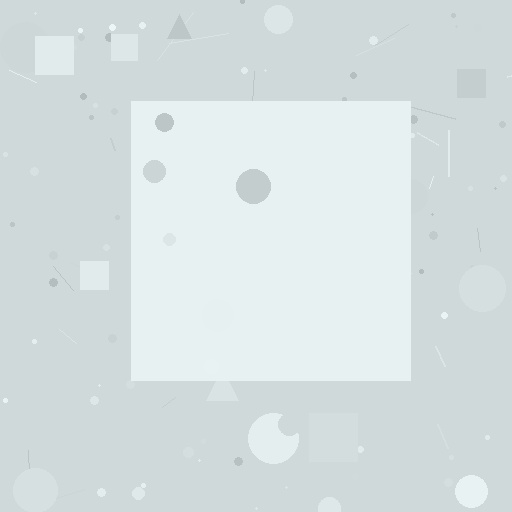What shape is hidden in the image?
A square is hidden in the image.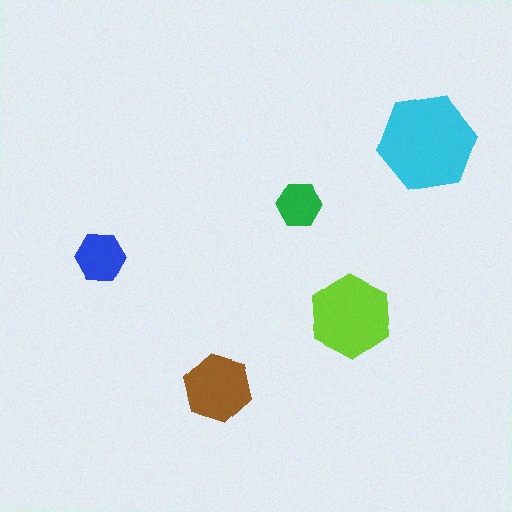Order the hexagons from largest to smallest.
the cyan one, the lime one, the brown one, the blue one, the green one.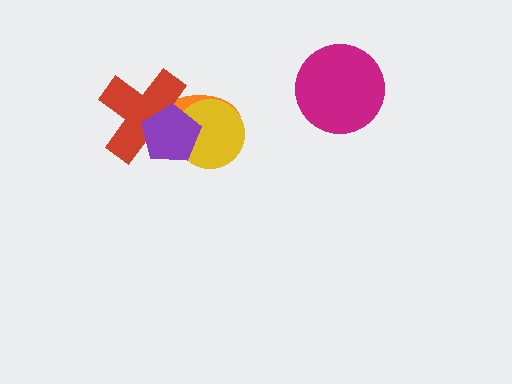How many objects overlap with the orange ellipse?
3 objects overlap with the orange ellipse.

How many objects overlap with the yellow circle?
3 objects overlap with the yellow circle.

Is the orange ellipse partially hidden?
Yes, it is partially covered by another shape.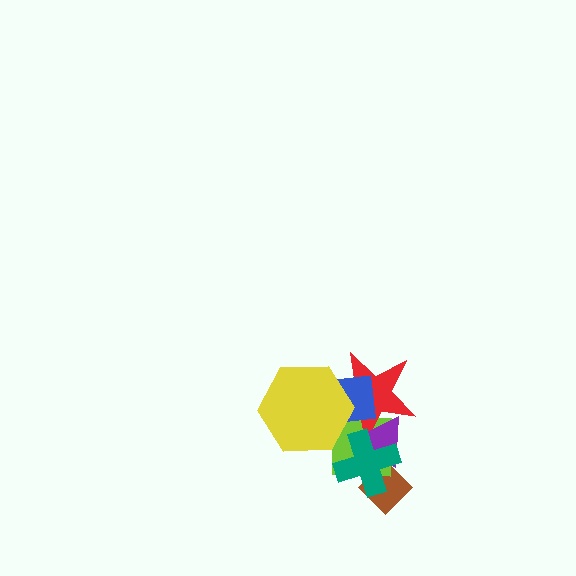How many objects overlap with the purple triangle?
5 objects overlap with the purple triangle.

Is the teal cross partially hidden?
No, no other shape covers it.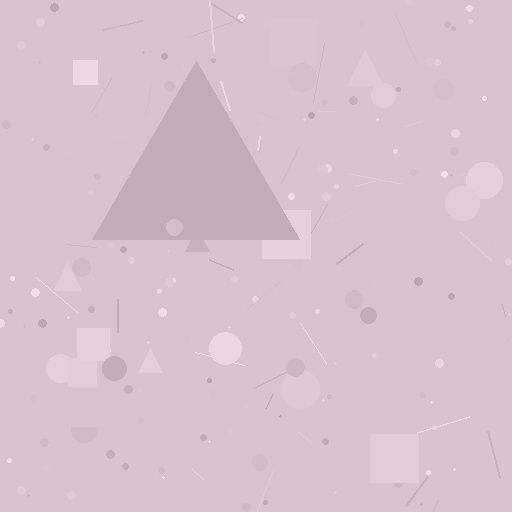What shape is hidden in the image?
A triangle is hidden in the image.